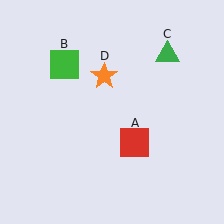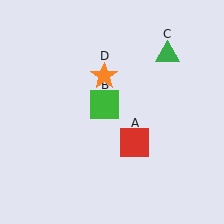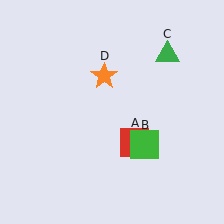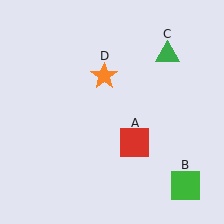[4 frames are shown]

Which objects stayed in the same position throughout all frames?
Red square (object A) and green triangle (object C) and orange star (object D) remained stationary.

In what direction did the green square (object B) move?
The green square (object B) moved down and to the right.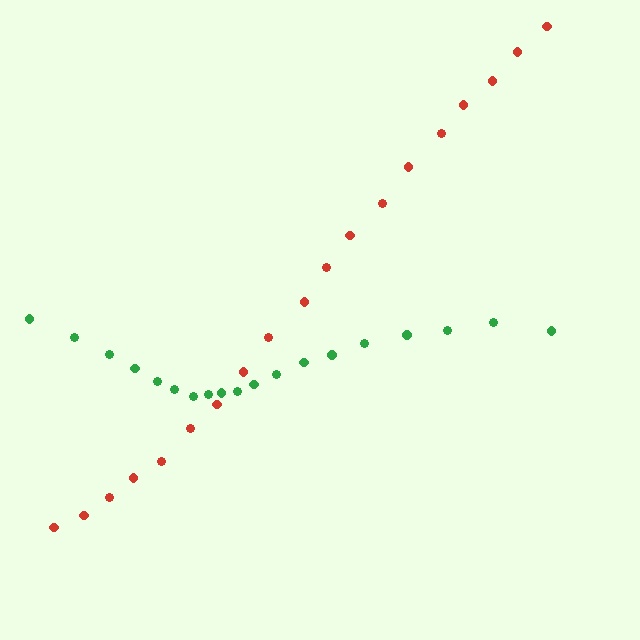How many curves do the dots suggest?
There are 2 distinct paths.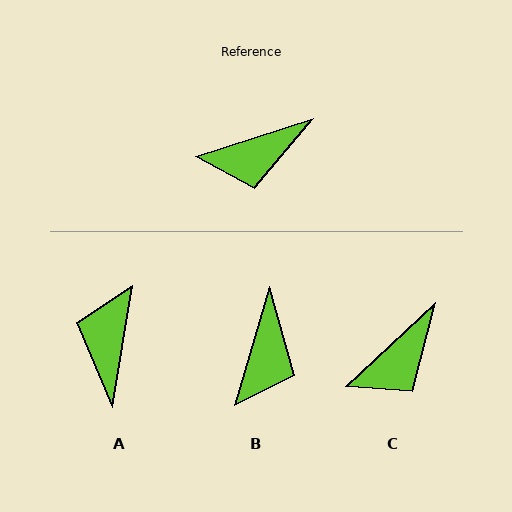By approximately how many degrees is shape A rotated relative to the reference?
Approximately 118 degrees clockwise.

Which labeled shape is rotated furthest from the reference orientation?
A, about 118 degrees away.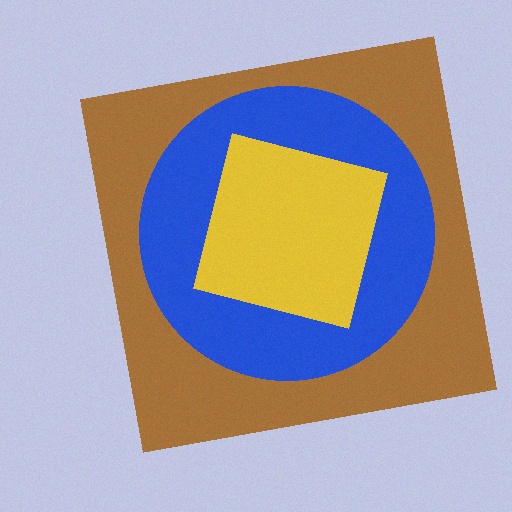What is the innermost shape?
The yellow square.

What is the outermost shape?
The brown square.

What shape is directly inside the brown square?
The blue circle.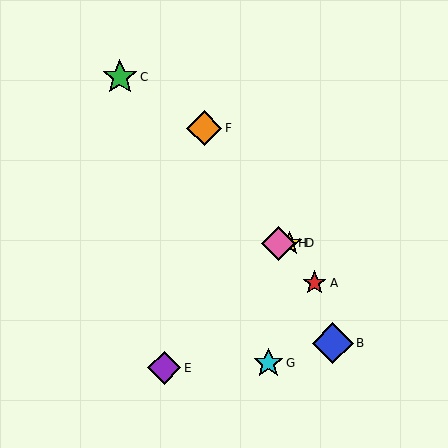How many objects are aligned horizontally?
2 objects (D, H) are aligned horizontally.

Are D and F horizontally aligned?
No, D is at y≈243 and F is at y≈128.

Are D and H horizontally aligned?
Yes, both are at y≈243.